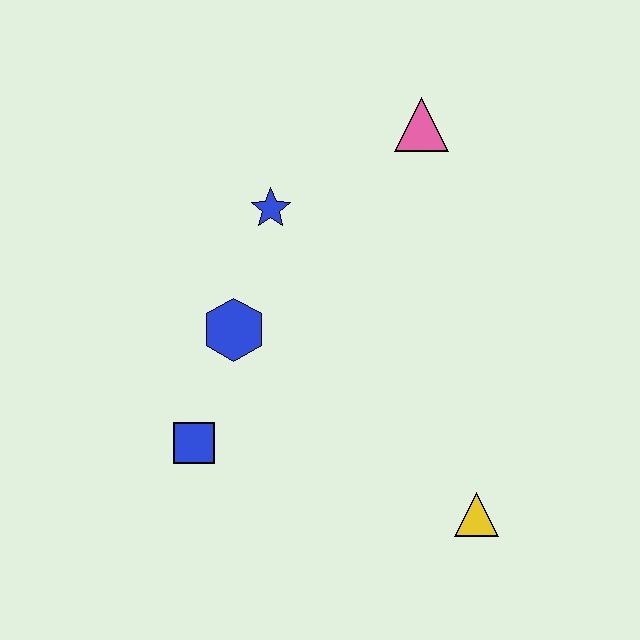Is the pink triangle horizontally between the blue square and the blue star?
No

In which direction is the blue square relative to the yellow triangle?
The blue square is to the left of the yellow triangle.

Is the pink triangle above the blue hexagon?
Yes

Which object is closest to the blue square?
The blue hexagon is closest to the blue square.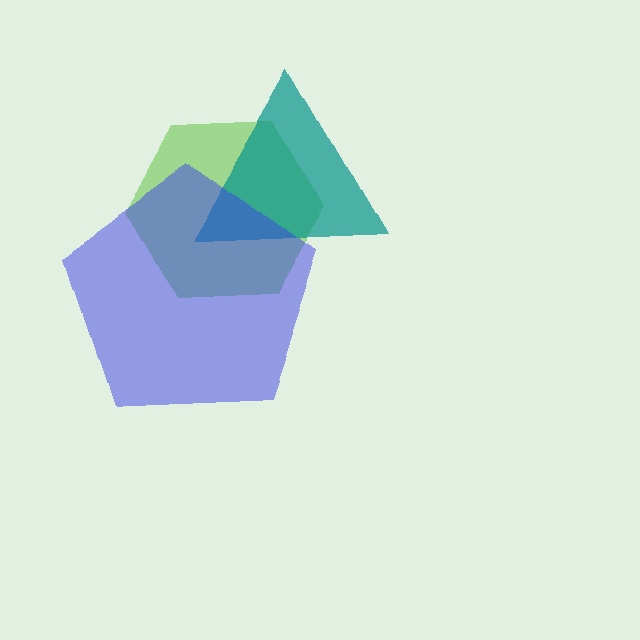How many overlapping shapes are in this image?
There are 3 overlapping shapes in the image.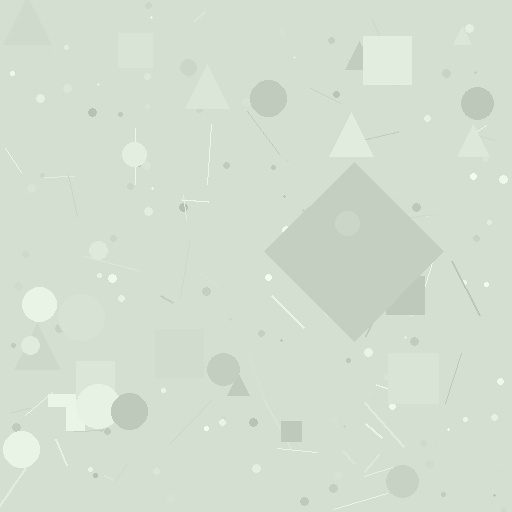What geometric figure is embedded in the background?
A diamond is embedded in the background.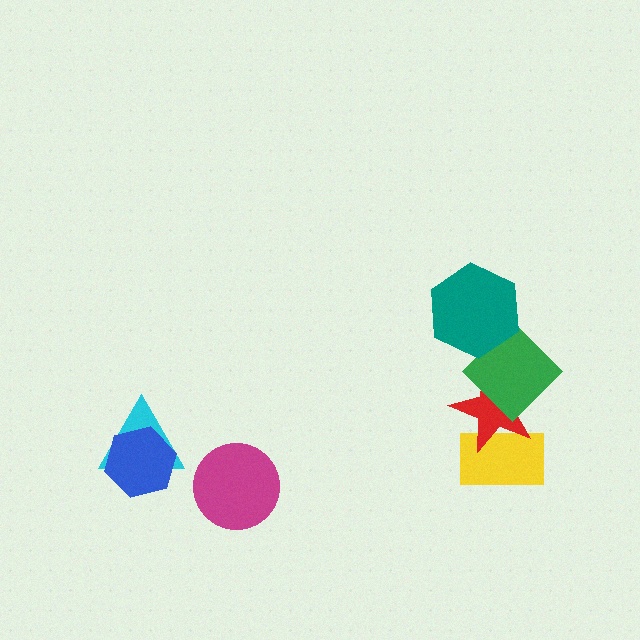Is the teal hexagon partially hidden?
No, no other shape covers it.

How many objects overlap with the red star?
2 objects overlap with the red star.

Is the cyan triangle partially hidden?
Yes, it is partially covered by another shape.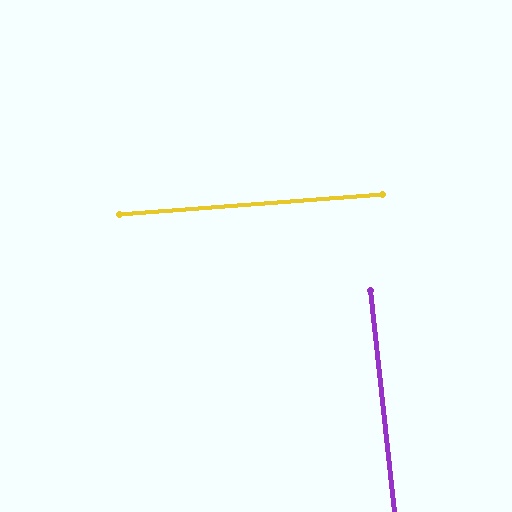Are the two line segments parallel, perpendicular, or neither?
Perpendicular — they meet at approximately 88°.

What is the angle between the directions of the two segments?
Approximately 88 degrees.